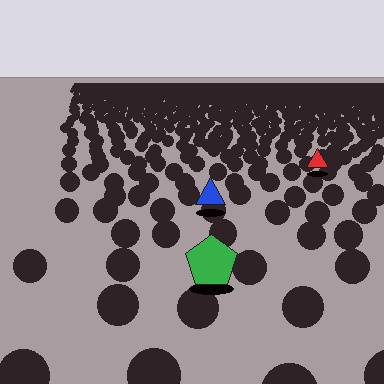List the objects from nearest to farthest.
From nearest to farthest: the green pentagon, the blue triangle, the red triangle.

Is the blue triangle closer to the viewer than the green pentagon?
No. The green pentagon is closer — you can tell from the texture gradient: the ground texture is coarser near it.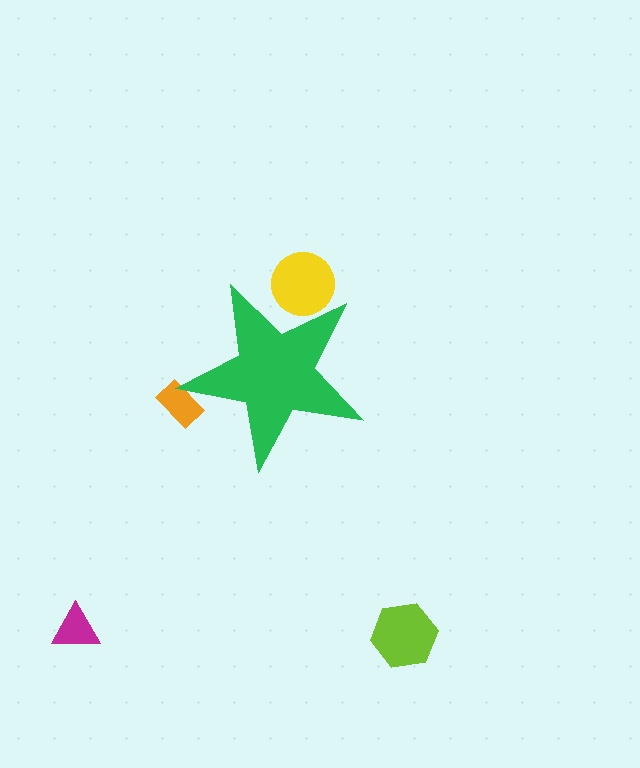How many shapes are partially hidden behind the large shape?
2 shapes are partially hidden.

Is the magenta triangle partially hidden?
No, the magenta triangle is fully visible.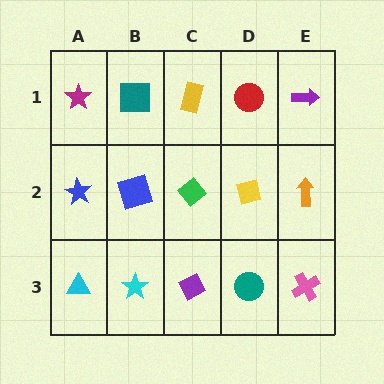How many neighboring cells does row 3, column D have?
3.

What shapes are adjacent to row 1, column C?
A green diamond (row 2, column C), a teal square (row 1, column B), a red circle (row 1, column D).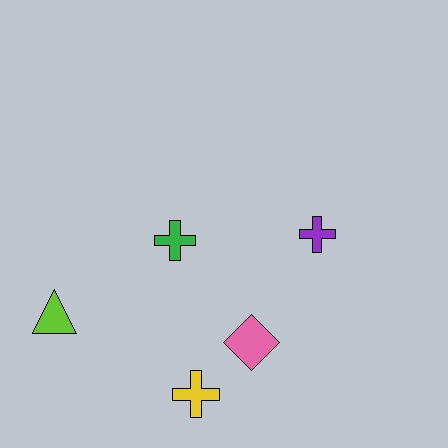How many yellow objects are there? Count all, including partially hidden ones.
There is 1 yellow object.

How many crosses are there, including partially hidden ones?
There are 3 crosses.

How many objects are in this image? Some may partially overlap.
There are 5 objects.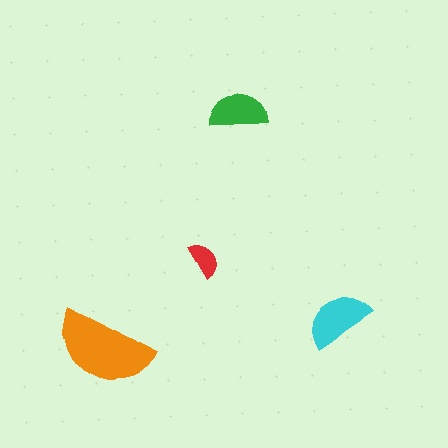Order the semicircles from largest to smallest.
the orange one, the cyan one, the green one, the red one.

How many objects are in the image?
There are 4 objects in the image.